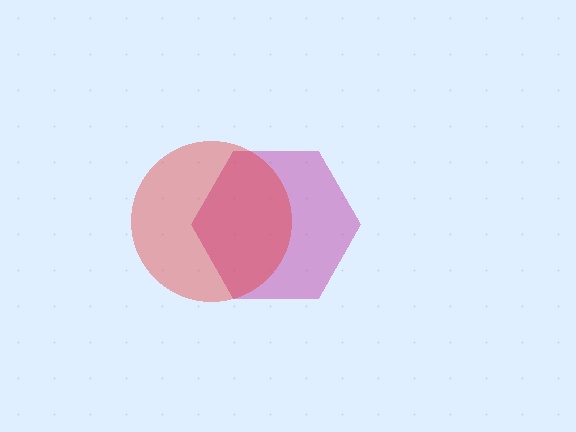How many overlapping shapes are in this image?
There are 2 overlapping shapes in the image.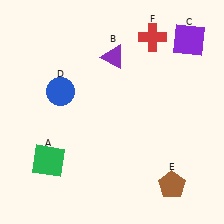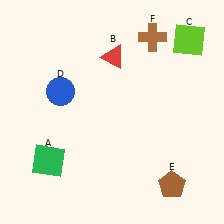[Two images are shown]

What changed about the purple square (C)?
In Image 1, C is purple. In Image 2, it changed to lime.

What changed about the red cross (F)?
In Image 1, F is red. In Image 2, it changed to brown.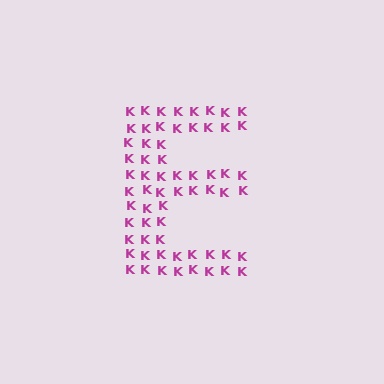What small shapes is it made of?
It is made of small letter K's.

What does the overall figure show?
The overall figure shows the letter E.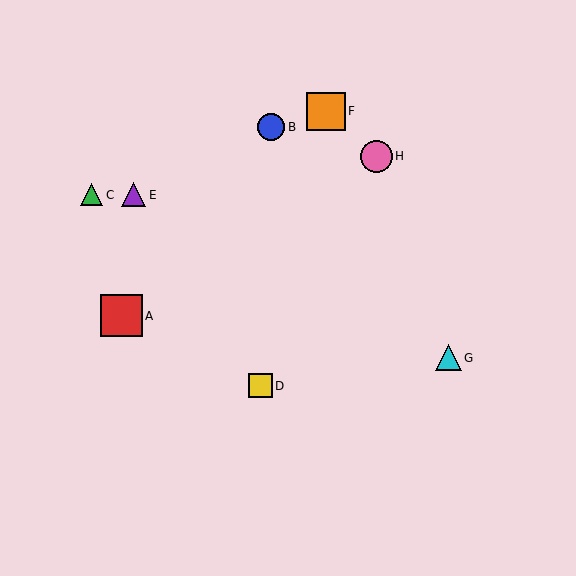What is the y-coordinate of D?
Object D is at y≈386.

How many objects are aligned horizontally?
2 objects (C, E) are aligned horizontally.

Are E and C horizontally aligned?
Yes, both are at y≈195.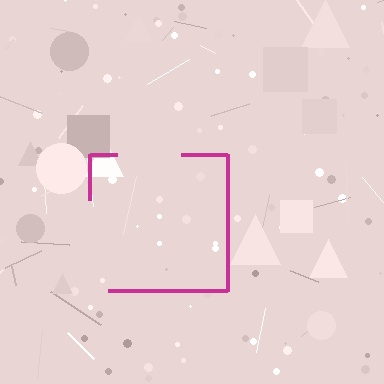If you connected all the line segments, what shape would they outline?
They would outline a square.